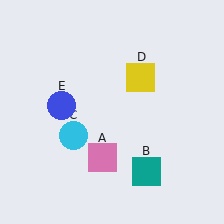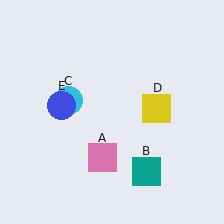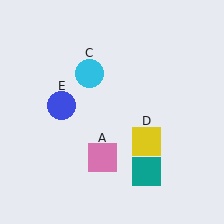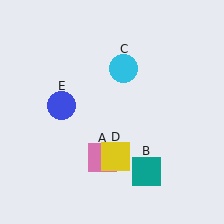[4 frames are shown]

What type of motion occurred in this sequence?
The cyan circle (object C), yellow square (object D) rotated clockwise around the center of the scene.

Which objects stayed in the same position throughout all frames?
Pink square (object A) and teal square (object B) and blue circle (object E) remained stationary.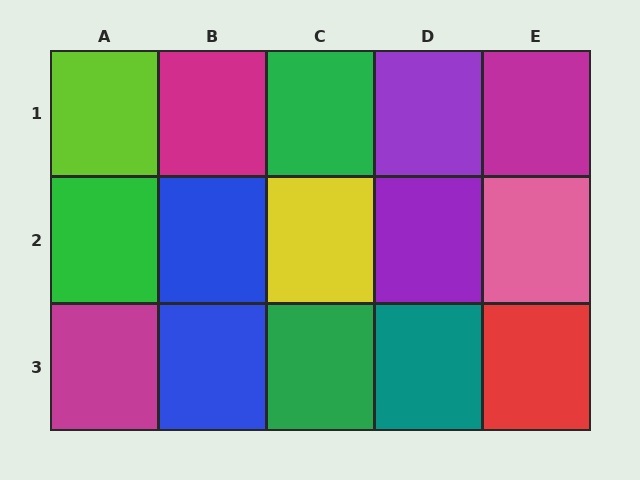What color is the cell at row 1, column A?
Lime.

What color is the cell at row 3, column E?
Red.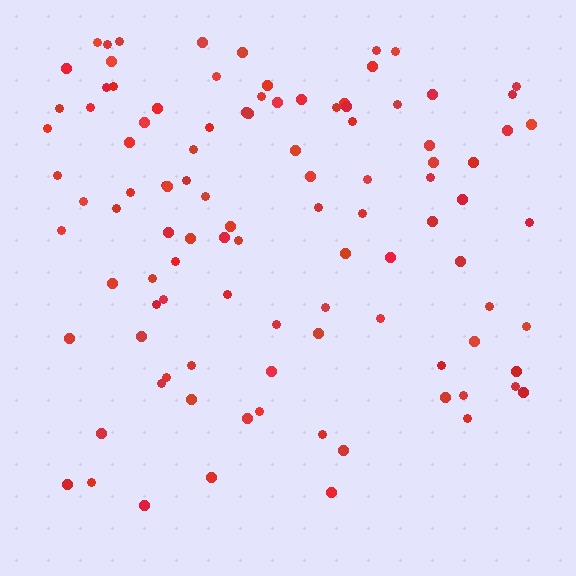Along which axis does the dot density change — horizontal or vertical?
Vertical.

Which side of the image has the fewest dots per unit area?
The bottom.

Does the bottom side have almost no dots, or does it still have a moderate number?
Still a moderate number, just noticeably fewer than the top.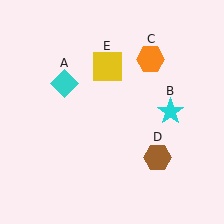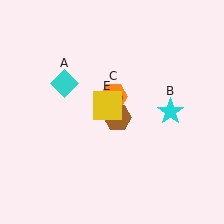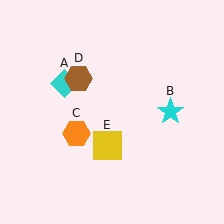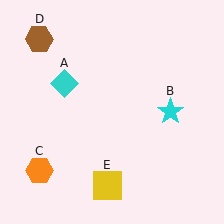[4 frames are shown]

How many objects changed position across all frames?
3 objects changed position: orange hexagon (object C), brown hexagon (object D), yellow square (object E).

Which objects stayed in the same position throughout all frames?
Cyan diamond (object A) and cyan star (object B) remained stationary.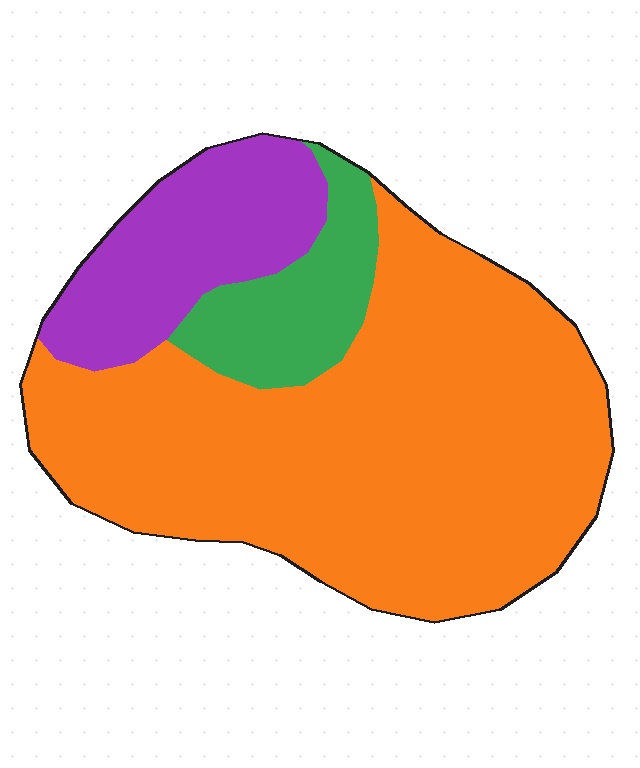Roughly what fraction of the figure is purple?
Purple takes up about one fifth (1/5) of the figure.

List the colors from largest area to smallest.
From largest to smallest: orange, purple, green.